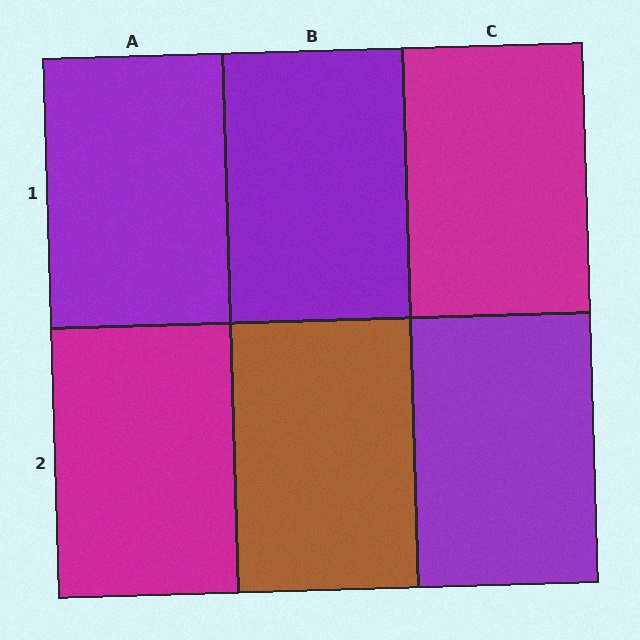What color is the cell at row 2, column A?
Magenta.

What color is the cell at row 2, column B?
Brown.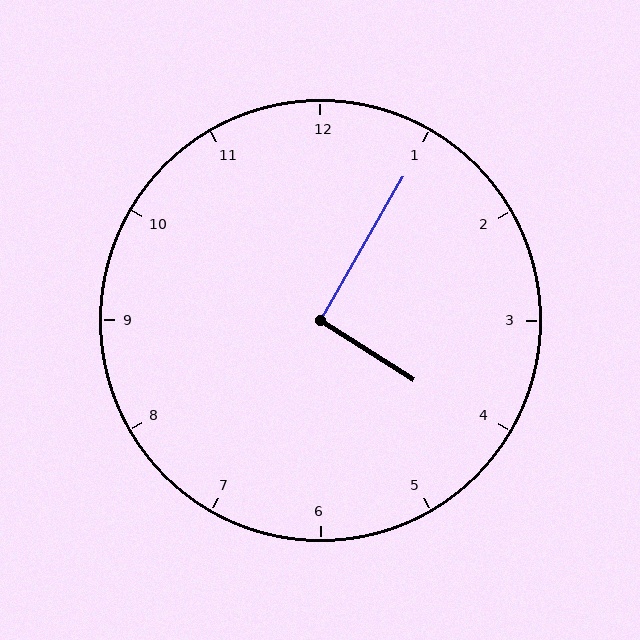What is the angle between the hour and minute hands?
Approximately 92 degrees.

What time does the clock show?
4:05.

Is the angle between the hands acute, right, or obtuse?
It is right.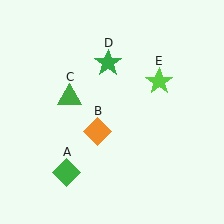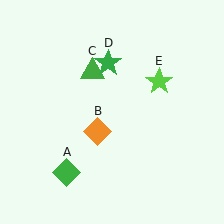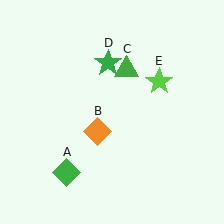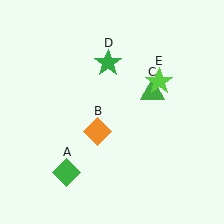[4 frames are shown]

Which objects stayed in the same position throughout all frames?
Green diamond (object A) and orange diamond (object B) and green star (object D) and lime star (object E) remained stationary.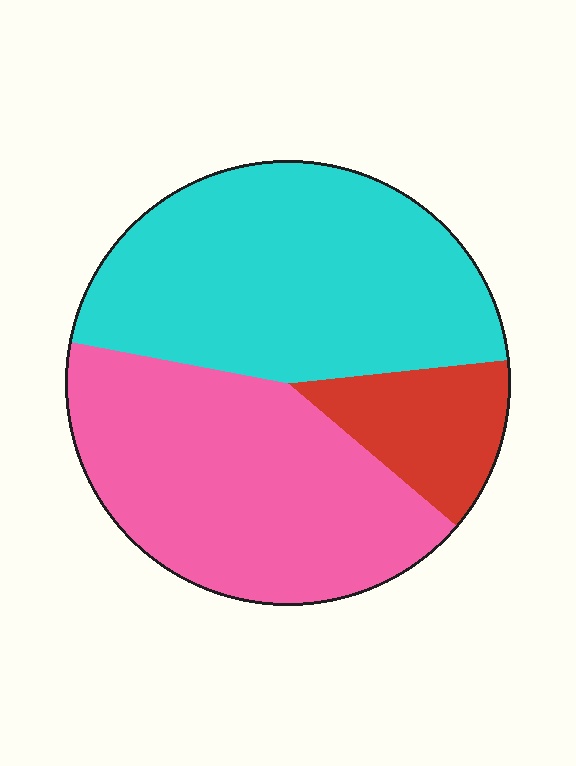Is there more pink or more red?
Pink.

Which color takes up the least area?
Red, at roughly 15%.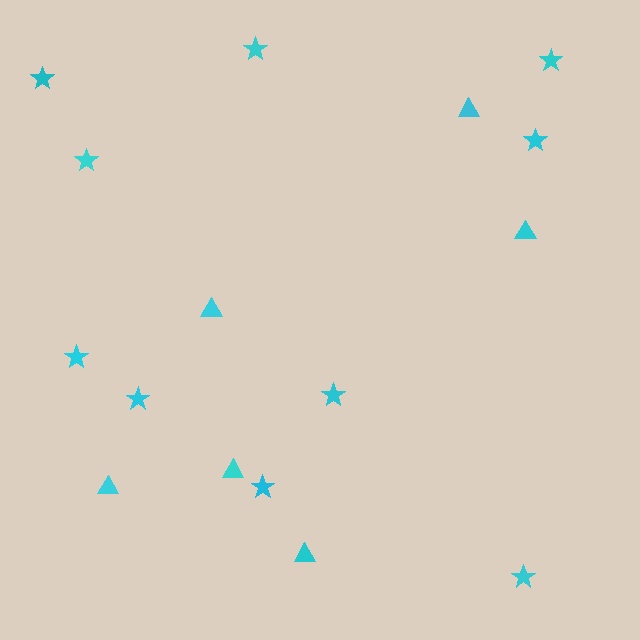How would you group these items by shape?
There are 2 groups: one group of triangles (6) and one group of stars (10).